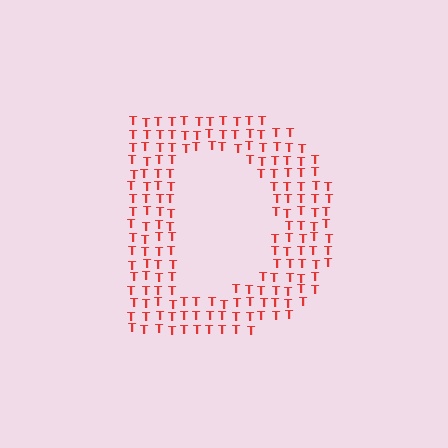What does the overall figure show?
The overall figure shows the letter D.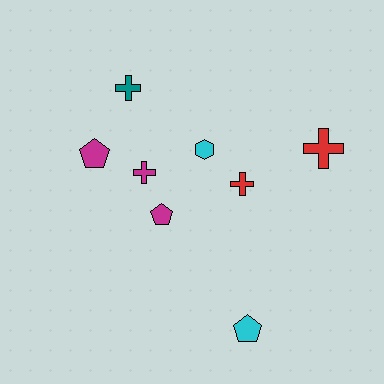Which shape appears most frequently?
Cross, with 4 objects.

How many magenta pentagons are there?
There are 2 magenta pentagons.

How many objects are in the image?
There are 8 objects.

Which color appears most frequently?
Magenta, with 3 objects.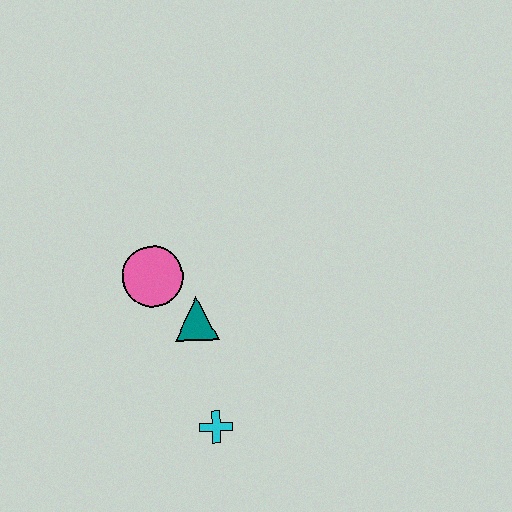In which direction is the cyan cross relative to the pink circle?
The cyan cross is below the pink circle.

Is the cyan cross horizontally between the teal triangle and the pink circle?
No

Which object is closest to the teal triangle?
The pink circle is closest to the teal triangle.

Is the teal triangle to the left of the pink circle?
No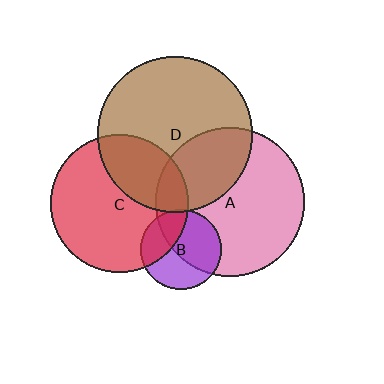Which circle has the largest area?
Circle D (brown).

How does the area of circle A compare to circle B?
Approximately 3.4 times.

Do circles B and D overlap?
Yes.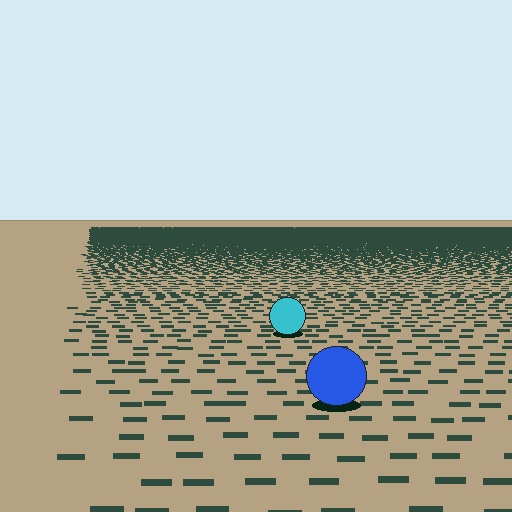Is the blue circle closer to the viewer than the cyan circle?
Yes. The blue circle is closer — you can tell from the texture gradient: the ground texture is coarser near it.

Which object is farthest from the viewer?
The cyan circle is farthest from the viewer. It appears smaller and the ground texture around it is denser.